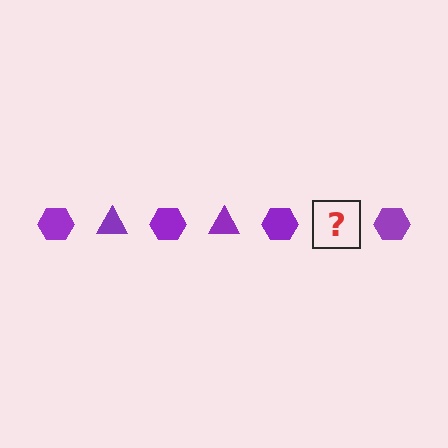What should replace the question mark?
The question mark should be replaced with a purple triangle.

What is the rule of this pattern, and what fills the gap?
The rule is that the pattern cycles through hexagon, triangle shapes in purple. The gap should be filled with a purple triangle.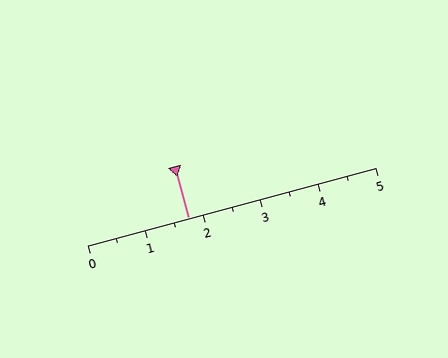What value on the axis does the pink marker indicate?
The marker indicates approximately 1.8.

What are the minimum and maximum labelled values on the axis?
The axis runs from 0 to 5.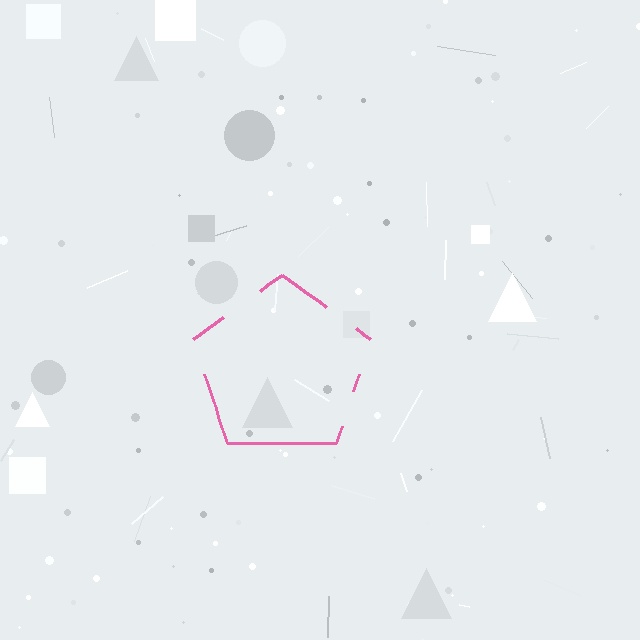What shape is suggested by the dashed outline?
The dashed outline suggests a pentagon.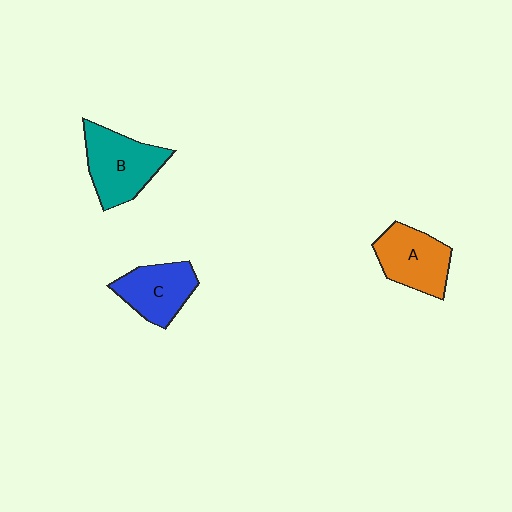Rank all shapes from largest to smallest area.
From largest to smallest: B (teal), A (orange), C (blue).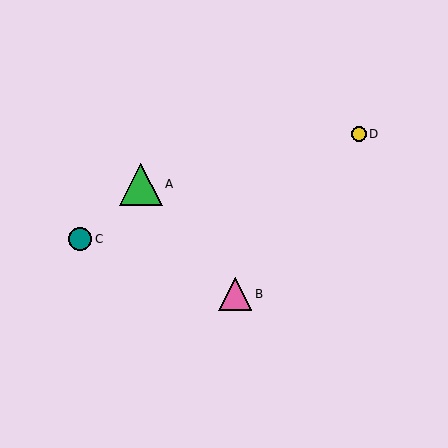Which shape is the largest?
The green triangle (labeled A) is the largest.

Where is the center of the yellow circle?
The center of the yellow circle is at (359, 134).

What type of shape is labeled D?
Shape D is a yellow circle.